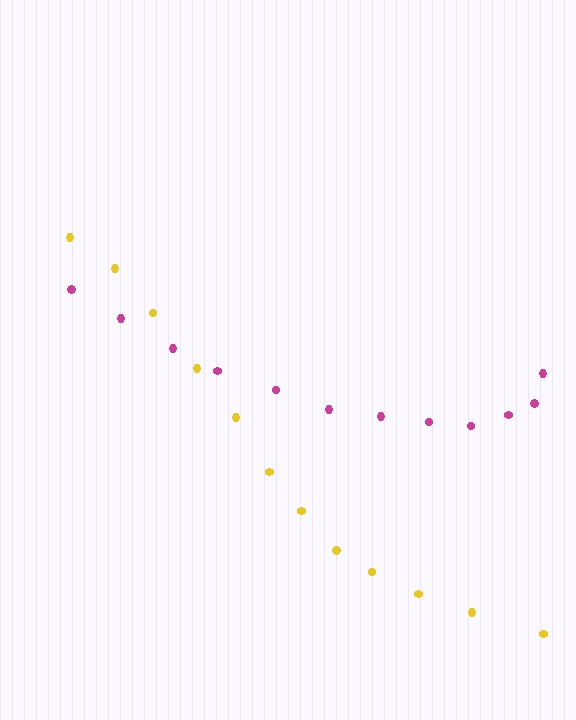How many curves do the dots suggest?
There are 2 distinct paths.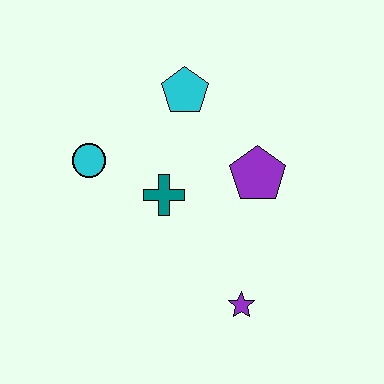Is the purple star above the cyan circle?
No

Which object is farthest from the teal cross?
The purple star is farthest from the teal cross.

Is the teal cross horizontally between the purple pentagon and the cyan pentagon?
No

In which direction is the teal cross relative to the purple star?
The teal cross is above the purple star.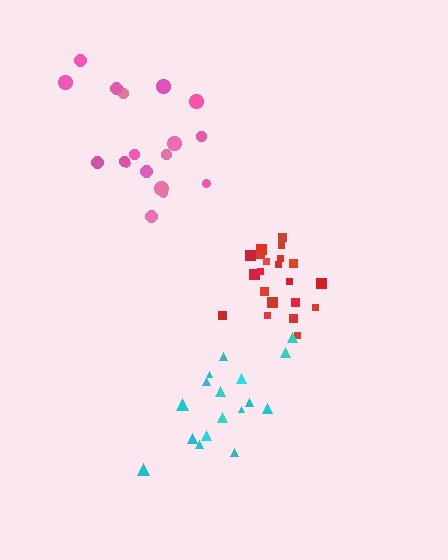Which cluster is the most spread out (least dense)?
Pink.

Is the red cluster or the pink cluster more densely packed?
Red.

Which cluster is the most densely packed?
Red.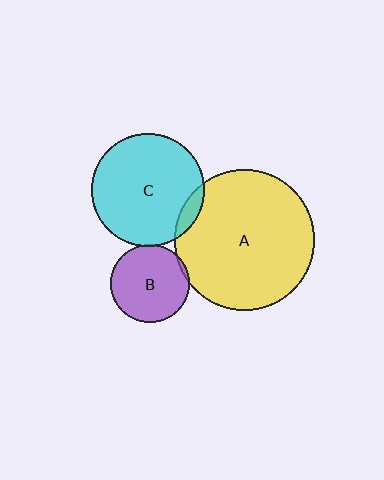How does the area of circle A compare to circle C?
Approximately 1.6 times.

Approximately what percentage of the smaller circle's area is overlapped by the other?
Approximately 5%.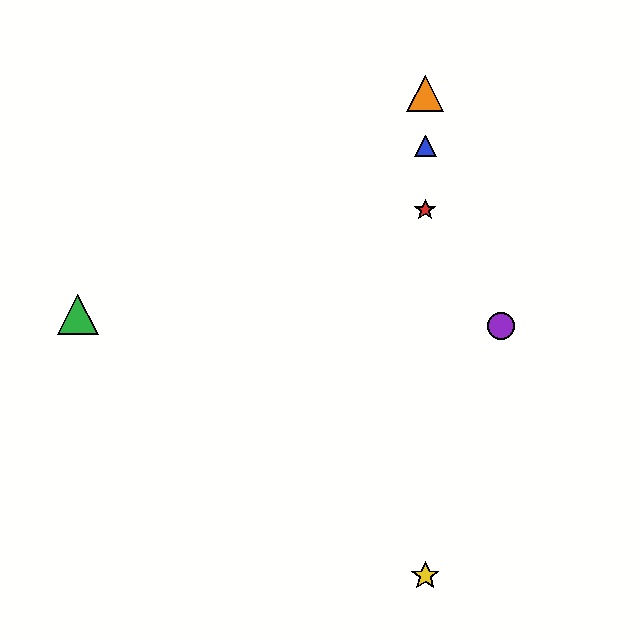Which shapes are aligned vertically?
The red star, the blue triangle, the yellow star, the orange triangle are aligned vertically.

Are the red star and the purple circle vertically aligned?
No, the red star is at x≈425 and the purple circle is at x≈501.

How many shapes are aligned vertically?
4 shapes (the red star, the blue triangle, the yellow star, the orange triangle) are aligned vertically.